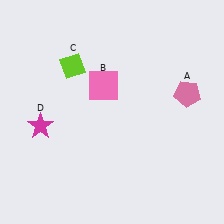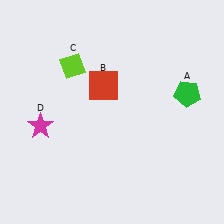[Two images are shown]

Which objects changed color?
A changed from pink to green. B changed from pink to red.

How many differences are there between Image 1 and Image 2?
There are 2 differences between the two images.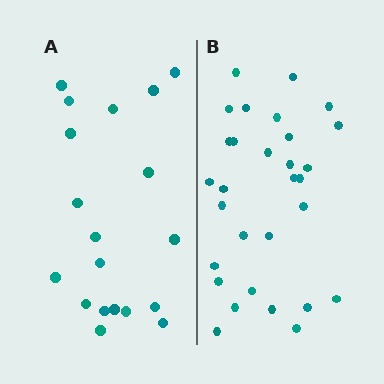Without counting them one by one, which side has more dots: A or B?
Region B (the right region) has more dots.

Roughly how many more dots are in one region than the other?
Region B has roughly 12 or so more dots than region A.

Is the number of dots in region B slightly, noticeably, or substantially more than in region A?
Region B has substantially more. The ratio is roughly 1.6 to 1.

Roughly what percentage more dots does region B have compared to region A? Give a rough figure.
About 60% more.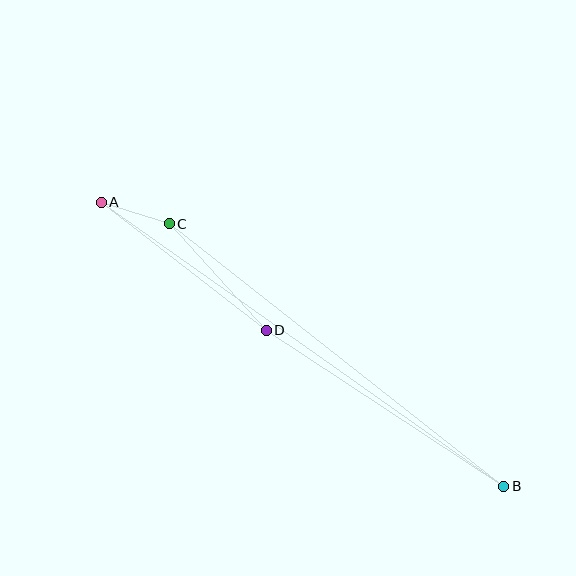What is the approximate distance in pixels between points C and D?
The distance between C and D is approximately 144 pixels.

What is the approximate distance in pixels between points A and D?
The distance between A and D is approximately 209 pixels.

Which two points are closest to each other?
Points A and C are closest to each other.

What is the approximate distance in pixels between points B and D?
The distance between B and D is approximately 284 pixels.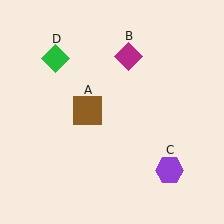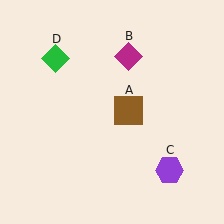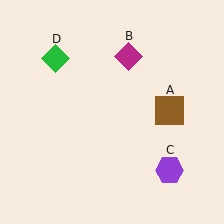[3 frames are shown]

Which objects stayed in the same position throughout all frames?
Magenta diamond (object B) and purple hexagon (object C) and green diamond (object D) remained stationary.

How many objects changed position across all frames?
1 object changed position: brown square (object A).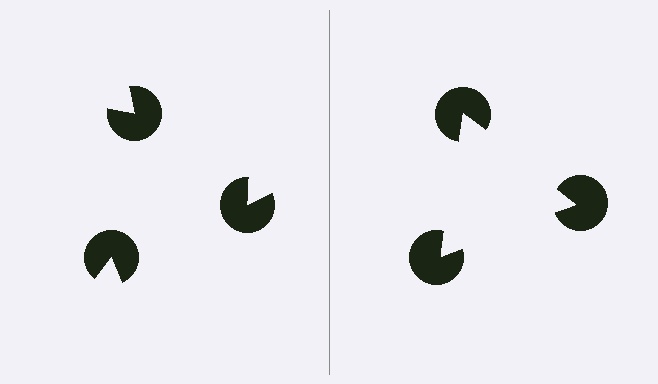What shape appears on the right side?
An illusory triangle.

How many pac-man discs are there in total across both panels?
6 — 3 on each side.